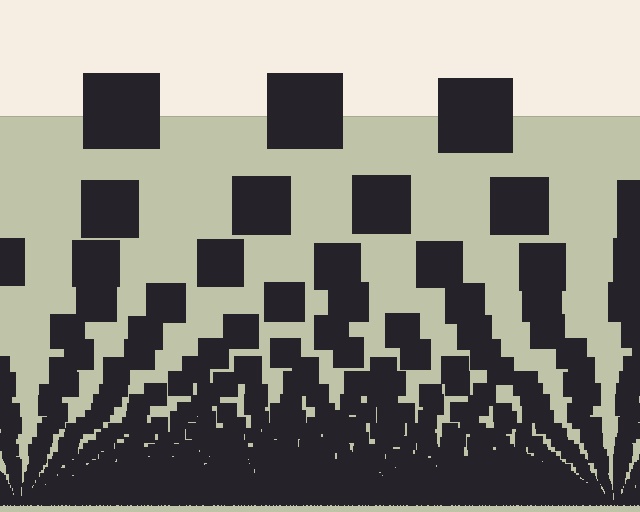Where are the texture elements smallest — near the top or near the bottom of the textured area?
Near the bottom.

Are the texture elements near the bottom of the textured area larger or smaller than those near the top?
Smaller. The gradient is inverted — elements near the bottom are smaller and denser.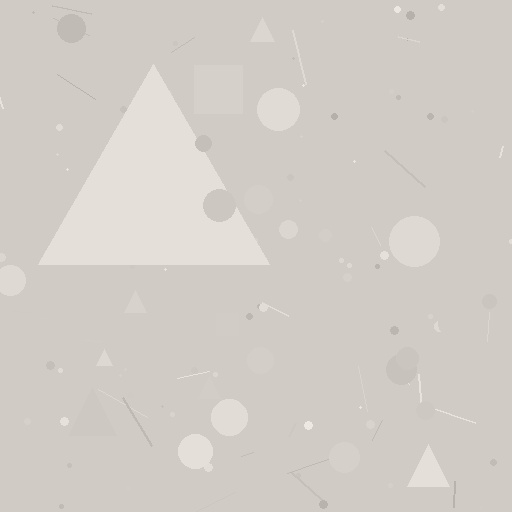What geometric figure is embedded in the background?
A triangle is embedded in the background.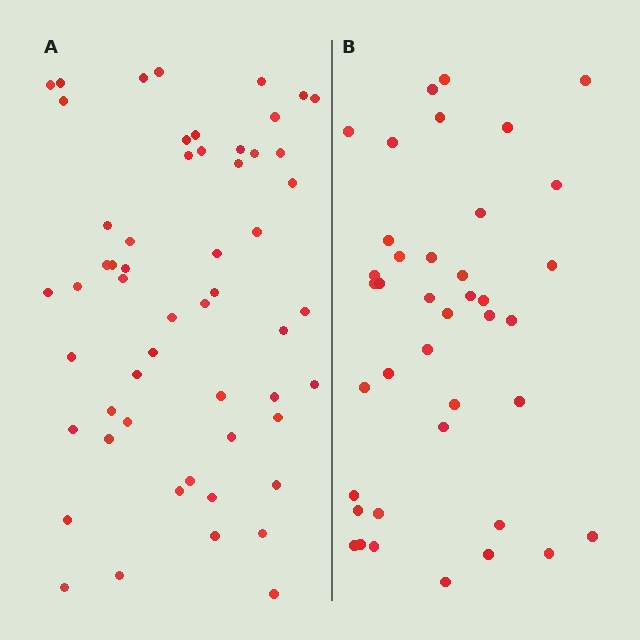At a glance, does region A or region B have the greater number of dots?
Region A (the left region) has more dots.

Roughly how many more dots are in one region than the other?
Region A has approximately 15 more dots than region B.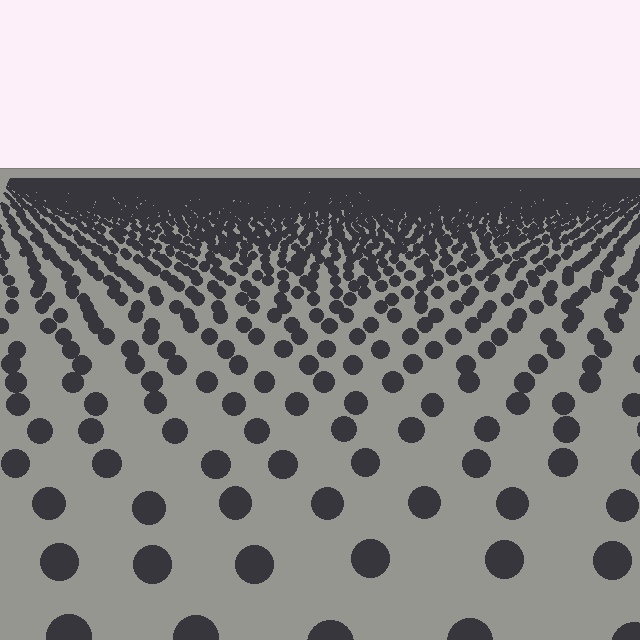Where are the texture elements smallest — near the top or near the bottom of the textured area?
Near the top.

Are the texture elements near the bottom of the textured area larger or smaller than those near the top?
Larger. Near the bottom, elements are closer to the viewer and appear at a bigger on-screen size.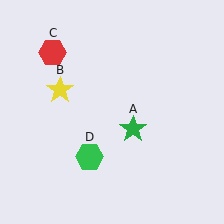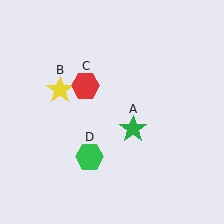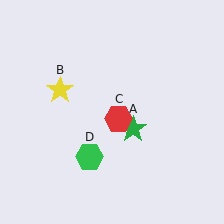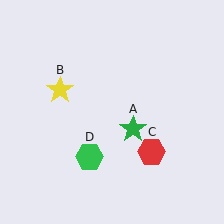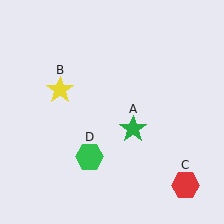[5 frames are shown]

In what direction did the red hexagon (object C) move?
The red hexagon (object C) moved down and to the right.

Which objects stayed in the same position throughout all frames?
Green star (object A) and yellow star (object B) and green hexagon (object D) remained stationary.